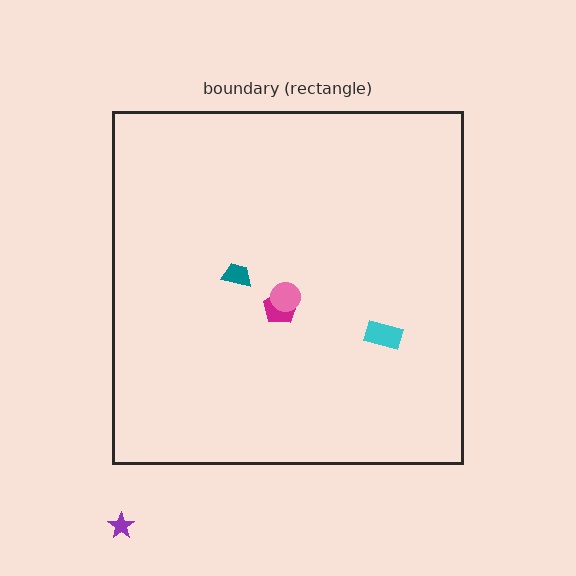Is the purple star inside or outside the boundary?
Outside.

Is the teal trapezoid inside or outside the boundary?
Inside.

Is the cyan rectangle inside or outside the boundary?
Inside.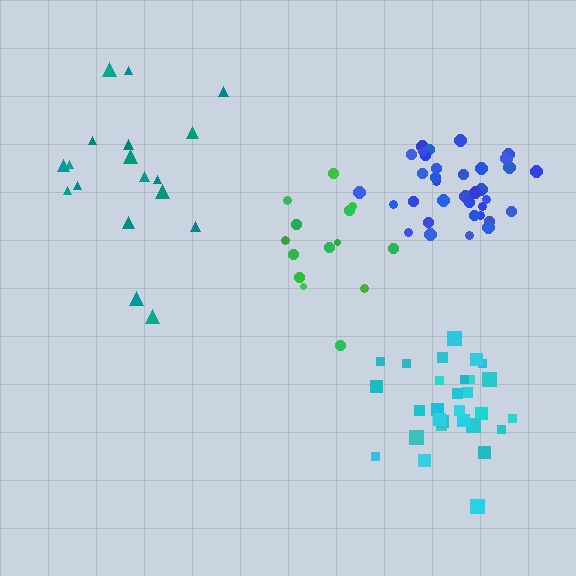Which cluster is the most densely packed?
Blue.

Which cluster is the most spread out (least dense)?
Teal.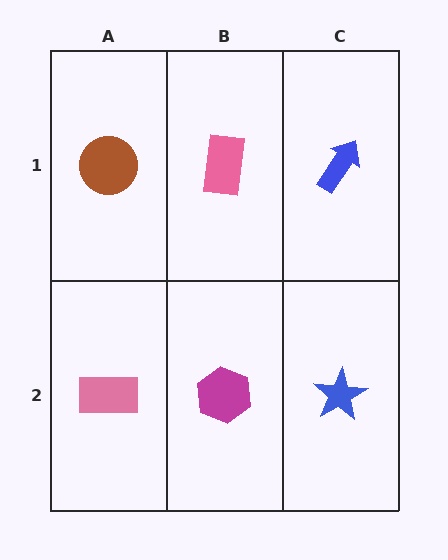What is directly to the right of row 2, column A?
A magenta hexagon.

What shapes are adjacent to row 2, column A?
A brown circle (row 1, column A), a magenta hexagon (row 2, column B).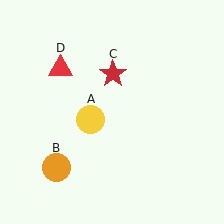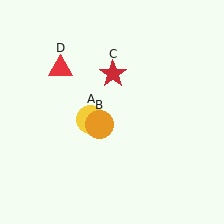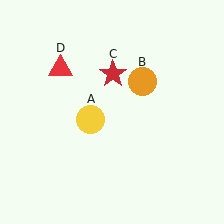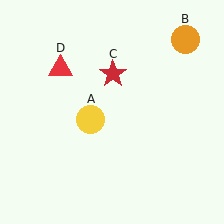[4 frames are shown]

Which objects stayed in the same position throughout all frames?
Yellow circle (object A) and red star (object C) and red triangle (object D) remained stationary.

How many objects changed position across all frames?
1 object changed position: orange circle (object B).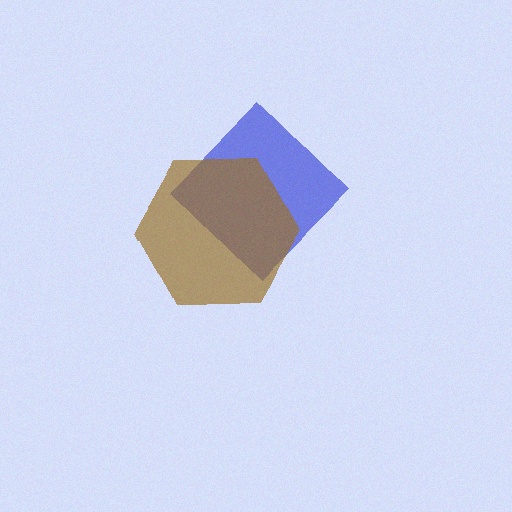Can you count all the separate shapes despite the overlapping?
Yes, there are 2 separate shapes.